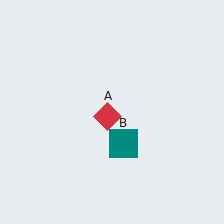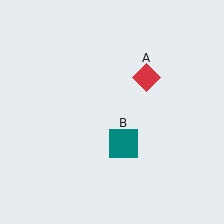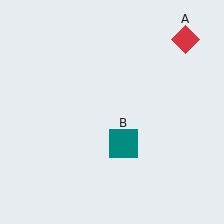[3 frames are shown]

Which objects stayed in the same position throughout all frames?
Teal square (object B) remained stationary.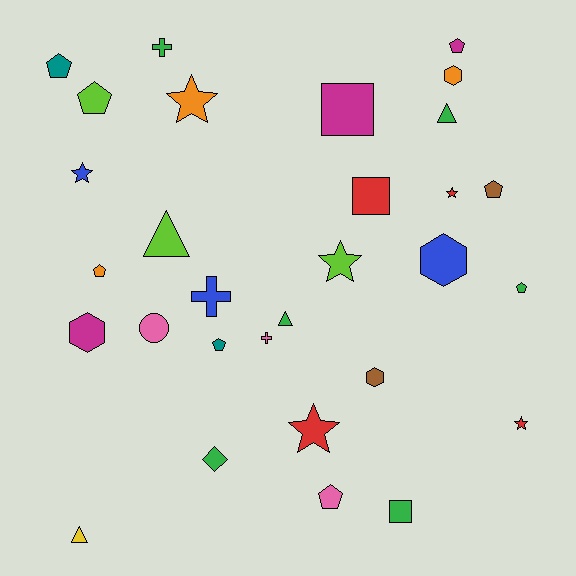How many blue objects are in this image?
There are 3 blue objects.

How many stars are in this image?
There are 6 stars.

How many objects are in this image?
There are 30 objects.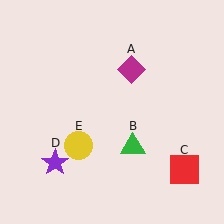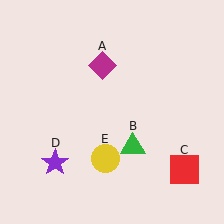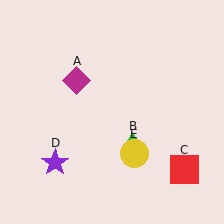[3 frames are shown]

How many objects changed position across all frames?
2 objects changed position: magenta diamond (object A), yellow circle (object E).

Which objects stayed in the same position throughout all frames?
Green triangle (object B) and red square (object C) and purple star (object D) remained stationary.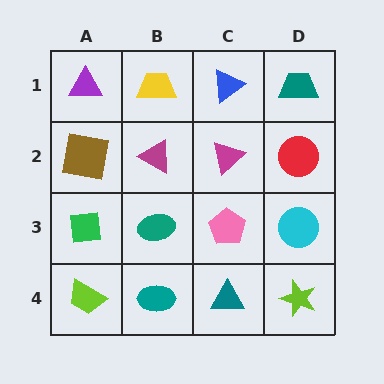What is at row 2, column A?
A brown square.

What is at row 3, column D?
A cyan circle.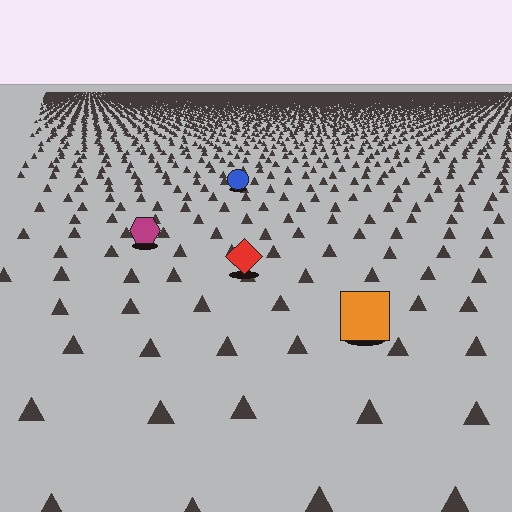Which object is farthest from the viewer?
The blue circle is farthest from the viewer. It appears smaller and the ground texture around it is denser.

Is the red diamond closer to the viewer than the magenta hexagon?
Yes. The red diamond is closer — you can tell from the texture gradient: the ground texture is coarser near it.